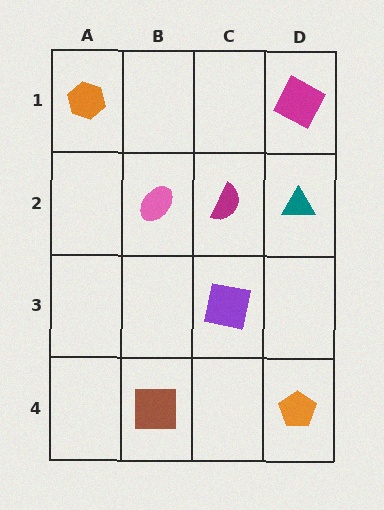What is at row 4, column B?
A brown square.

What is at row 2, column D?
A teal triangle.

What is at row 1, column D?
A magenta square.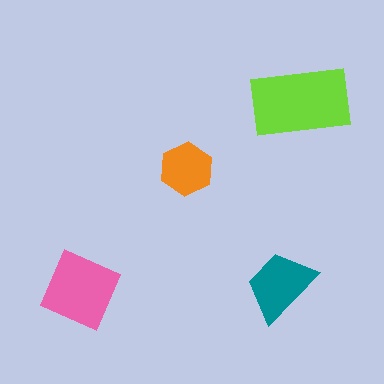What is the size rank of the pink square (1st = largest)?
2nd.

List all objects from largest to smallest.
The lime rectangle, the pink square, the teal trapezoid, the orange hexagon.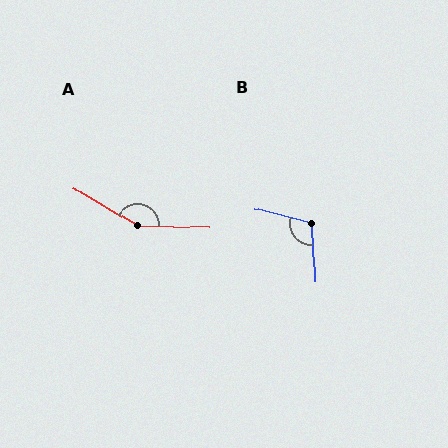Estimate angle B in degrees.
Approximately 107 degrees.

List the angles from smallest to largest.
B (107°), A (151°).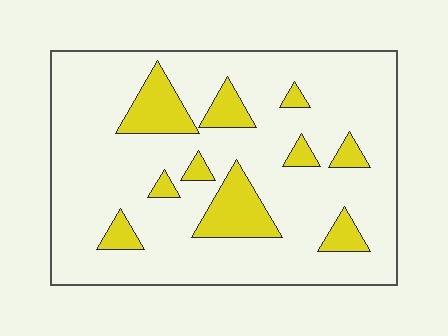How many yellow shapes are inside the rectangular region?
10.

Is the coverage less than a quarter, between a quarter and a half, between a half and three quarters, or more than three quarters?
Less than a quarter.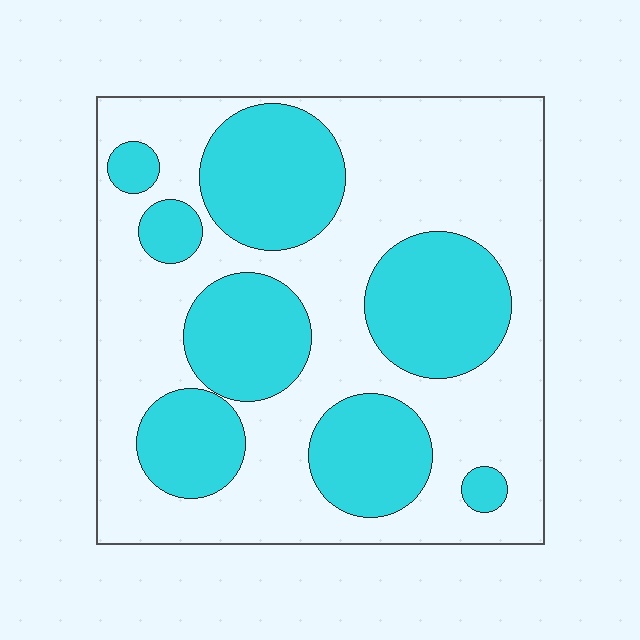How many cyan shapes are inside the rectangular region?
8.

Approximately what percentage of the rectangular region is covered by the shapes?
Approximately 40%.